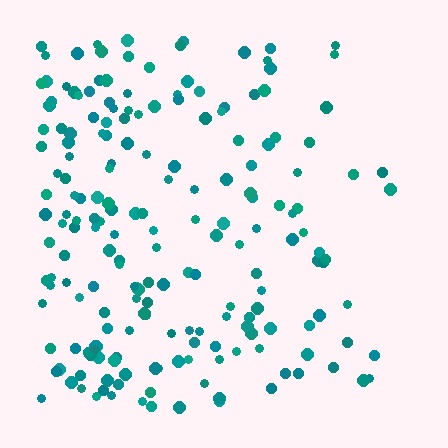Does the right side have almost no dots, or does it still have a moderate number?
Still a moderate number, just noticeably fewer than the left.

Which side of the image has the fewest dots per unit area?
The right.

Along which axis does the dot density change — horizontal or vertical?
Horizontal.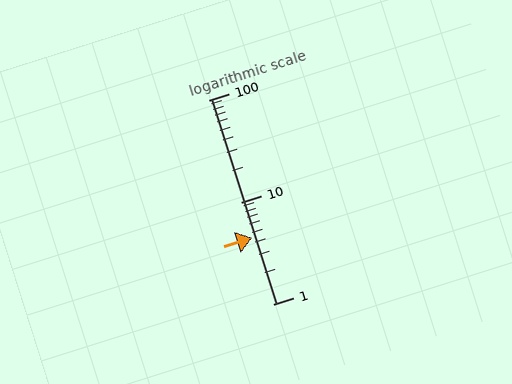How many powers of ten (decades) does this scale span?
The scale spans 2 decades, from 1 to 100.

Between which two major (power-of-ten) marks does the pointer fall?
The pointer is between 1 and 10.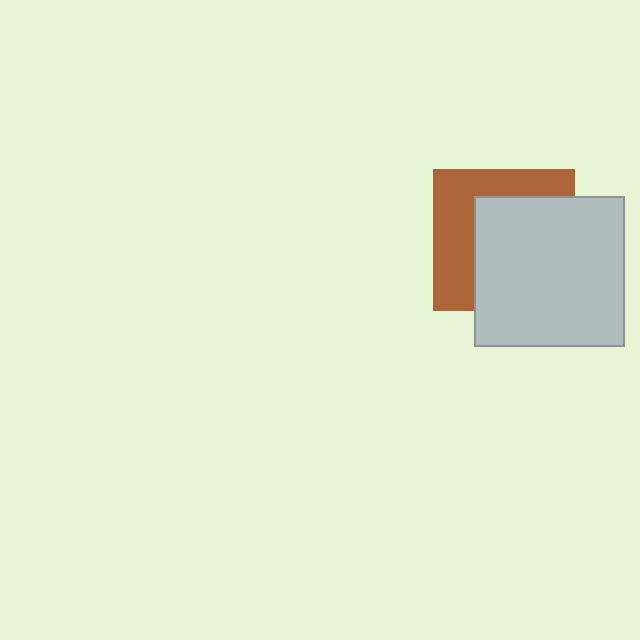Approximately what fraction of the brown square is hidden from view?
Roughly 59% of the brown square is hidden behind the light gray square.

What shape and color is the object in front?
The object in front is a light gray square.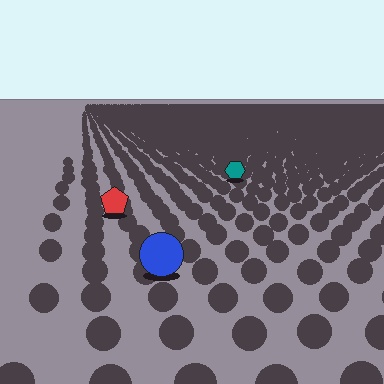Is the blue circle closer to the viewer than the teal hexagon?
Yes. The blue circle is closer — you can tell from the texture gradient: the ground texture is coarser near it.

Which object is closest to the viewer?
The blue circle is closest. The texture marks near it are larger and more spread out.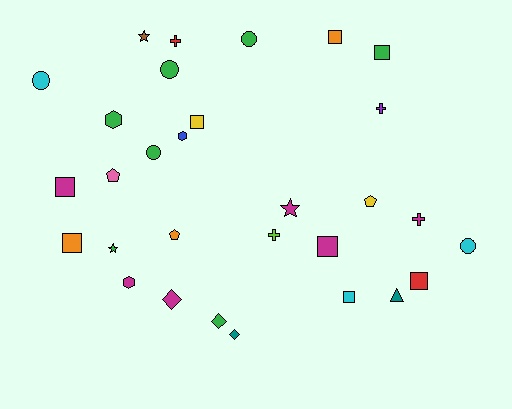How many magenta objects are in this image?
There are 6 magenta objects.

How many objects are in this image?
There are 30 objects.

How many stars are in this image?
There are 3 stars.